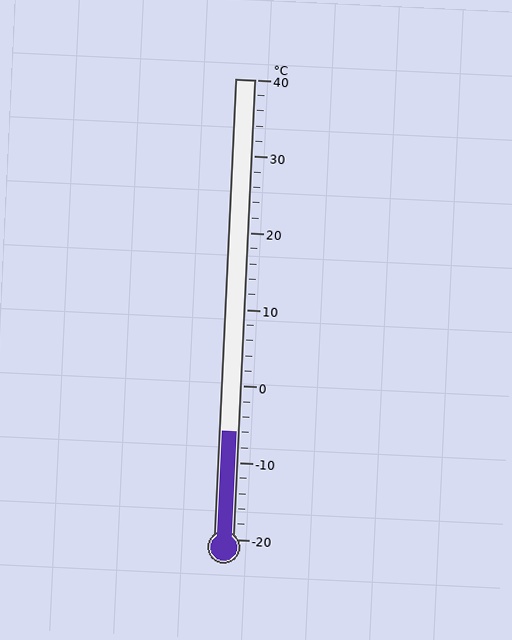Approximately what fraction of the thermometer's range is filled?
The thermometer is filled to approximately 25% of its range.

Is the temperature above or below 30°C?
The temperature is below 30°C.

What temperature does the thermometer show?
The thermometer shows approximately -6°C.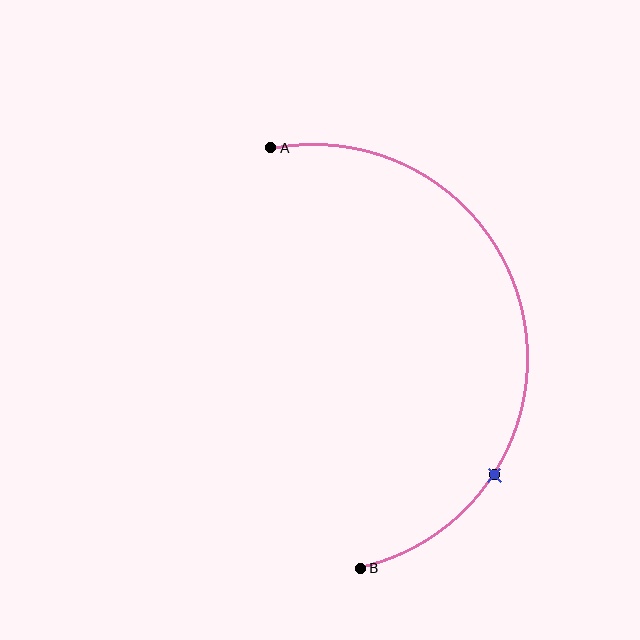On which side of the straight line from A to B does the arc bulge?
The arc bulges to the right of the straight line connecting A and B.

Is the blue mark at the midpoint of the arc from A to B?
No. The blue mark lies on the arc but is closer to endpoint B. The arc midpoint would be at the point on the curve equidistant along the arc from both A and B.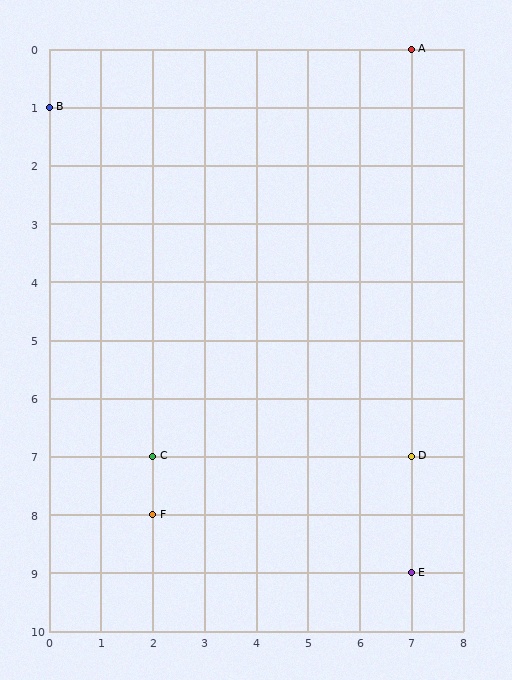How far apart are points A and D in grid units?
Points A and D are 7 rows apart.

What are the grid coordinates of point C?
Point C is at grid coordinates (2, 7).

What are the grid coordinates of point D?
Point D is at grid coordinates (7, 7).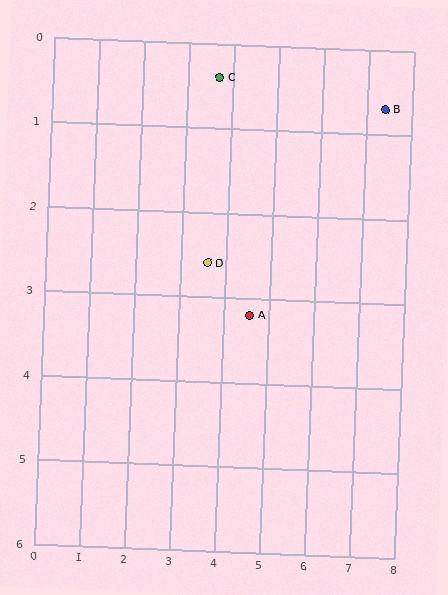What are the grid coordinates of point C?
Point C is at approximately (3.7, 0.4).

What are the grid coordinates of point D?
Point D is at approximately (3.6, 2.6).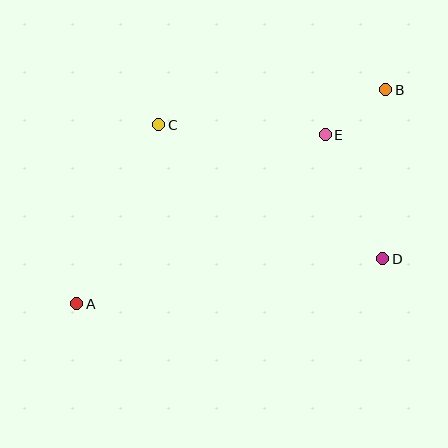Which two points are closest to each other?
Points B and E are closest to each other.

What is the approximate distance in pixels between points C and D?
The distance between C and D is approximately 261 pixels.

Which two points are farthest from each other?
Points A and B are farthest from each other.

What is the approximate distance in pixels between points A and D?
The distance between A and D is approximately 309 pixels.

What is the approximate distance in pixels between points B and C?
The distance between B and C is approximately 230 pixels.